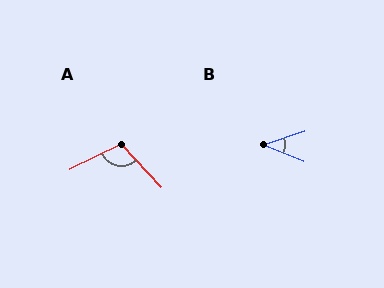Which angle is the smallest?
B, at approximately 40 degrees.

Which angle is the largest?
A, at approximately 107 degrees.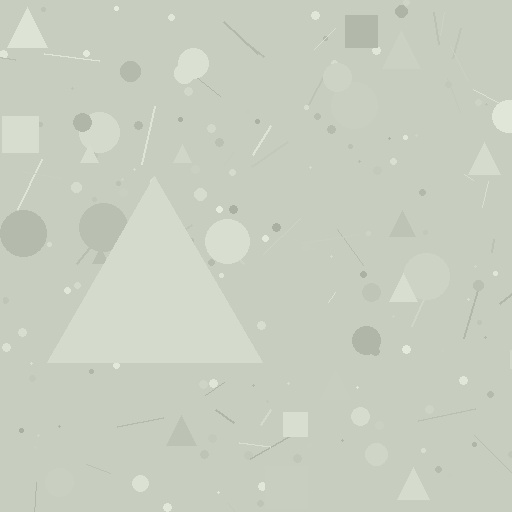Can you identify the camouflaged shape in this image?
The camouflaged shape is a triangle.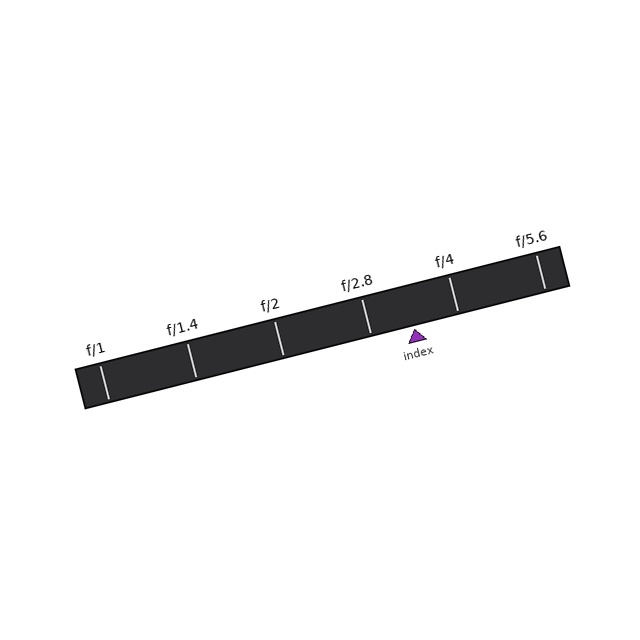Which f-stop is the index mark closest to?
The index mark is closest to f/2.8.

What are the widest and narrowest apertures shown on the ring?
The widest aperture shown is f/1 and the narrowest is f/5.6.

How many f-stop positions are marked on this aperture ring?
There are 6 f-stop positions marked.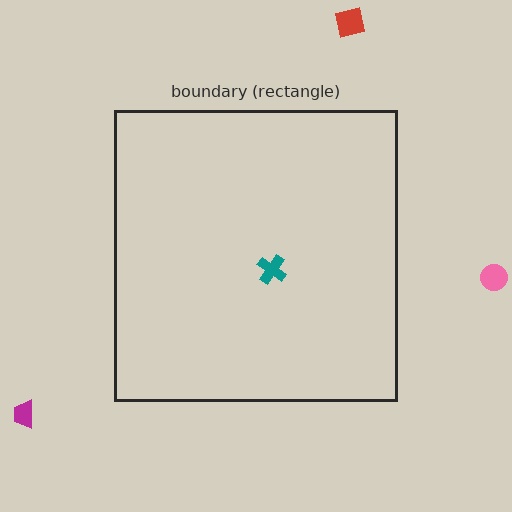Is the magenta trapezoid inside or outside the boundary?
Outside.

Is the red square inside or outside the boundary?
Outside.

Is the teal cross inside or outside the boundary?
Inside.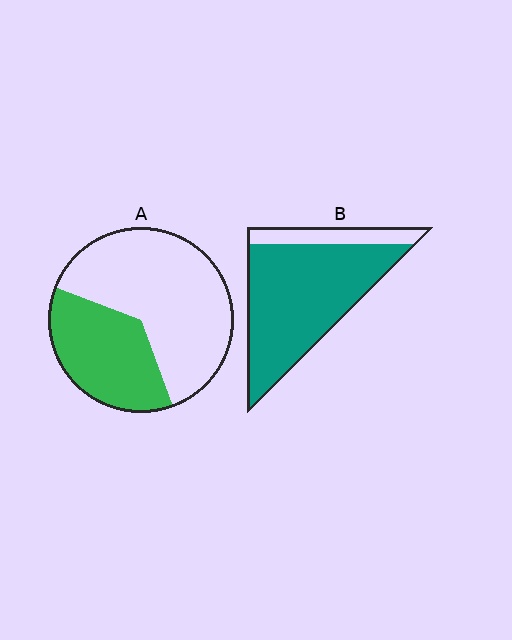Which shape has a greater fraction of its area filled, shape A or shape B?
Shape B.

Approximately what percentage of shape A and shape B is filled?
A is approximately 35% and B is approximately 85%.